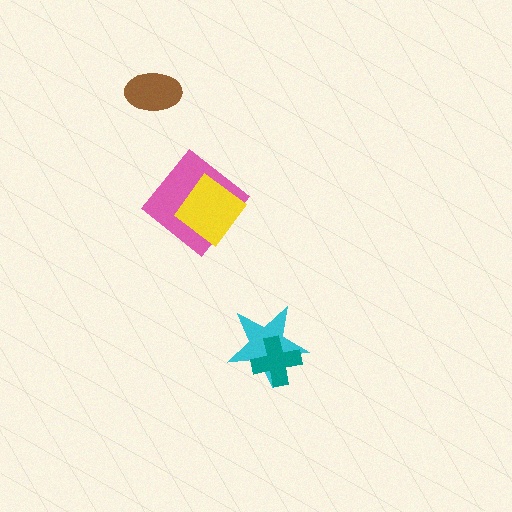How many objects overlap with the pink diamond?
1 object overlaps with the pink diamond.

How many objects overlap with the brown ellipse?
0 objects overlap with the brown ellipse.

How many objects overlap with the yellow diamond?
1 object overlaps with the yellow diamond.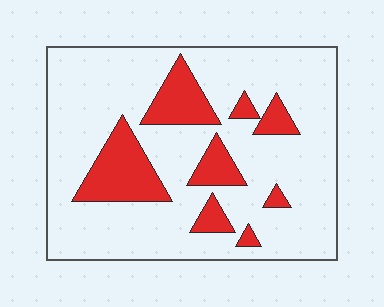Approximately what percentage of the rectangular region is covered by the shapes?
Approximately 20%.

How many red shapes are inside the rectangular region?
8.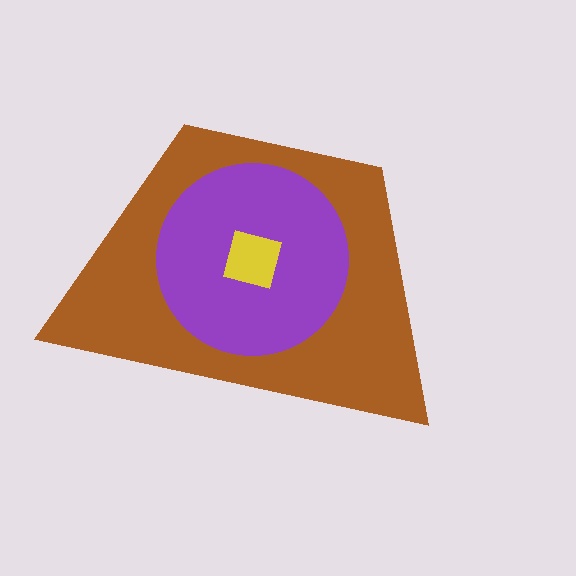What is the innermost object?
The yellow square.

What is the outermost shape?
The brown trapezoid.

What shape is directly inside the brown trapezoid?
The purple circle.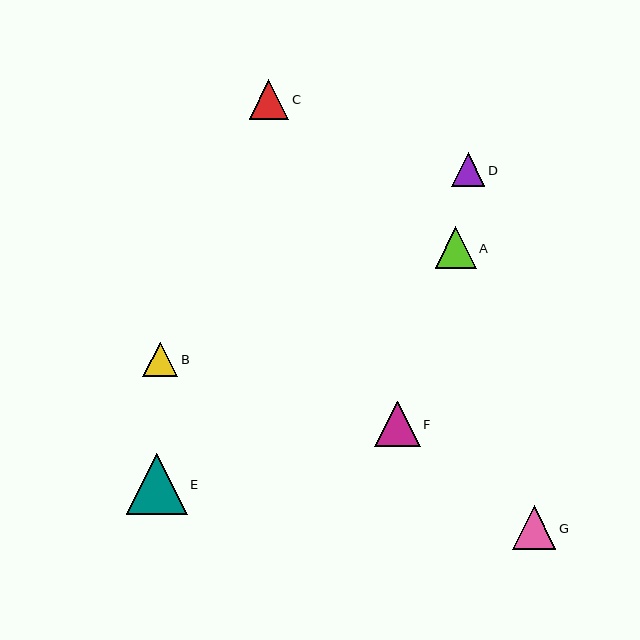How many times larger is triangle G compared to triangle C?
Triangle G is approximately 1.1 times the size of triangle C.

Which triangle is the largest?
Triangle E is the largest with a size of approximately 61 pixels.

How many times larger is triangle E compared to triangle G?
Triangle E is approximately 1.4 times the size of triangle G.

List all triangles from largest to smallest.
From largest to smallest: E, F, G, A, C, B, D.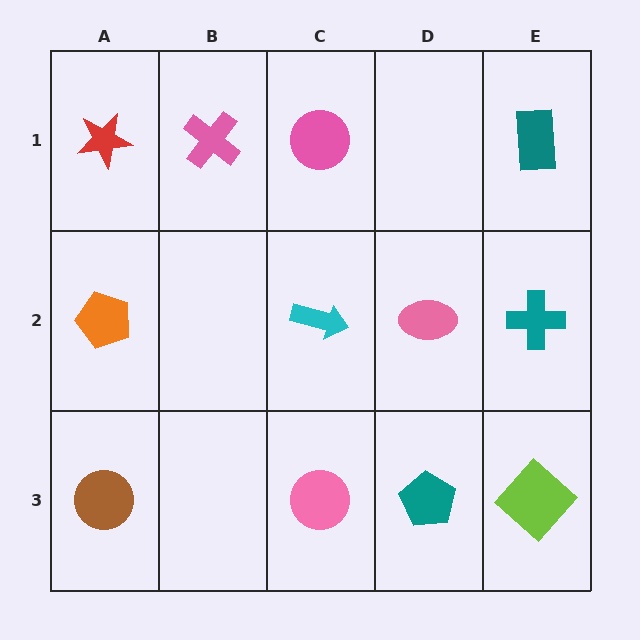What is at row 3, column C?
A pink circle.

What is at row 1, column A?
A red star.